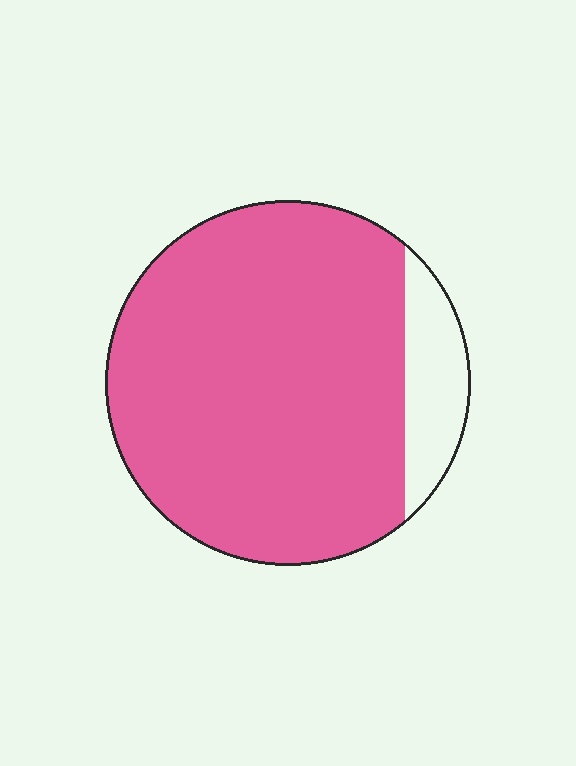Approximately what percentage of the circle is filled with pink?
Approximately 90%.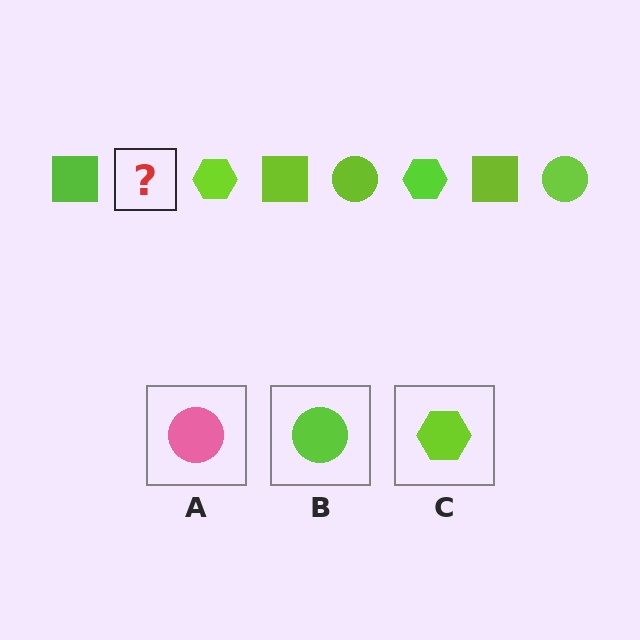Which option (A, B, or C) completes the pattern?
B.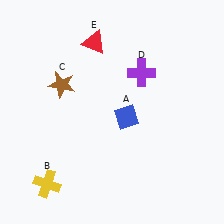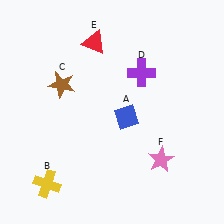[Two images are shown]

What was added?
A pink star (F) was added in Image 2.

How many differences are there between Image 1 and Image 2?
There is 1 difference between the two images.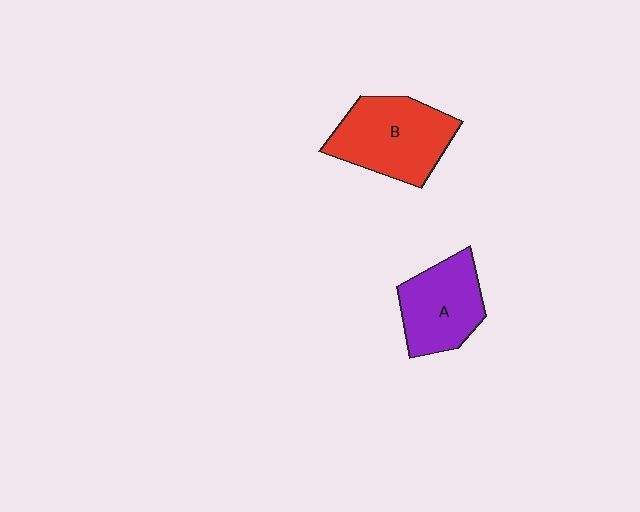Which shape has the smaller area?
Shape A (purple).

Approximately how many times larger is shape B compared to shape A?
Approximately 1.2 times.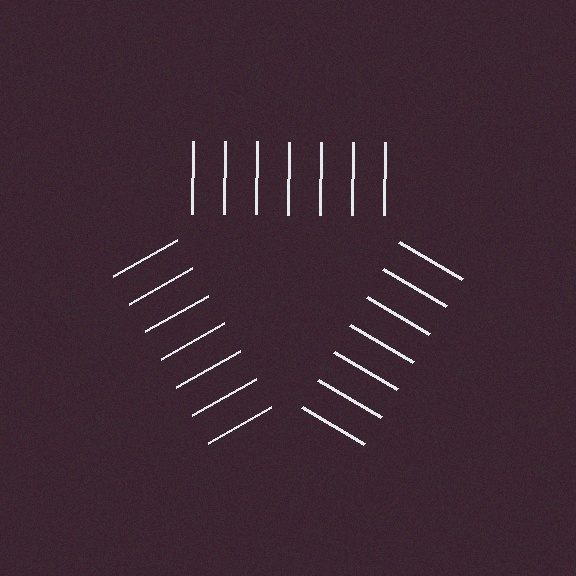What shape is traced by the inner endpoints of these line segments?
An illusory triangle — the line segments terminate on its edges but no continuous stroke is drawn.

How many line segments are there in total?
21 — 7 along each of the 3 edges.